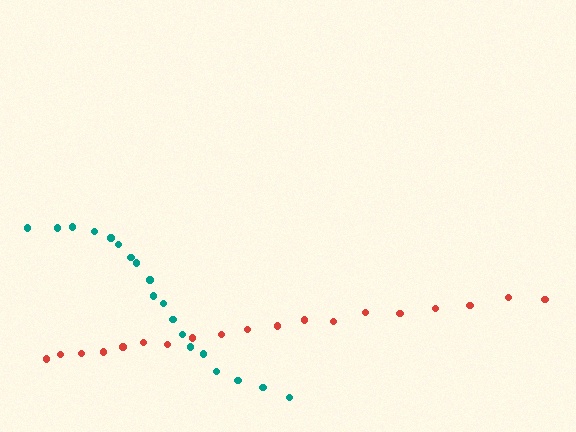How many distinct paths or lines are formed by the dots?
There are 2 distinct paths.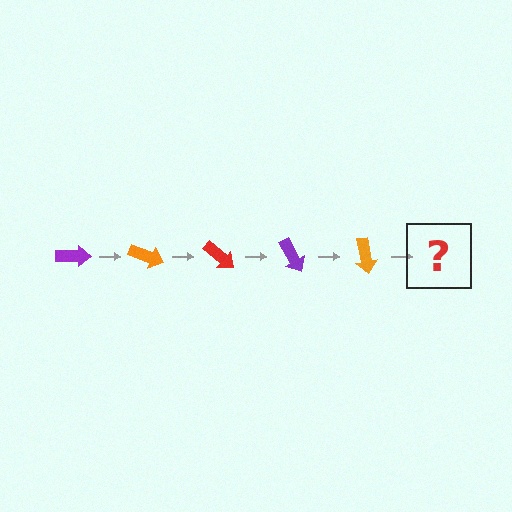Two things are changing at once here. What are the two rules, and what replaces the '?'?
The two rules are that it rotates 20 degrees each step and the color cycles through purple, orange, and red. The '?' should be a red arrow, rotated 100 degrees from the start.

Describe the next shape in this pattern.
It should be a red arrow, rotated 100 degrees from the start.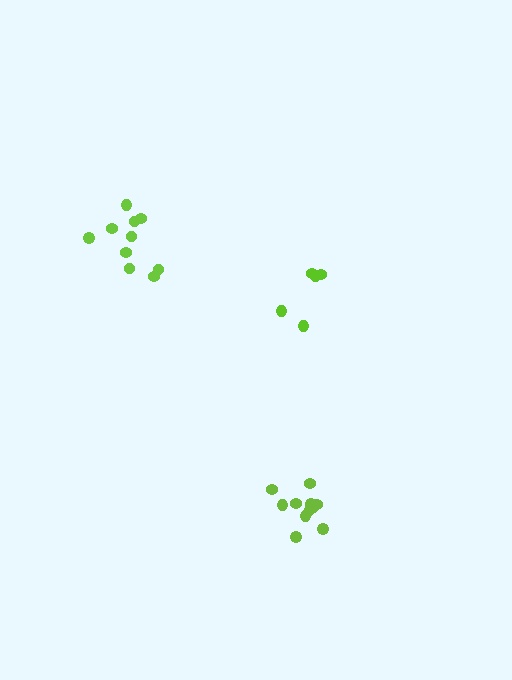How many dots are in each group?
Group 1: 10 dots, Group 2: 5 dots, Group 3: 11 dots (26 total).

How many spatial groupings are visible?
There are 3 spatial groupings.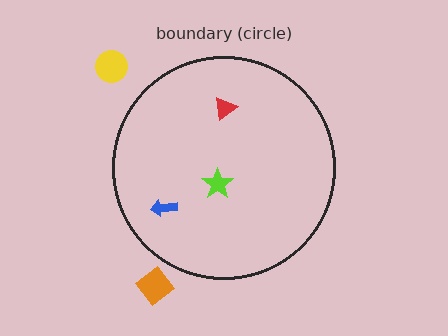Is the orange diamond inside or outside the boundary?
Outside.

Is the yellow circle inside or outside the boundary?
Outside.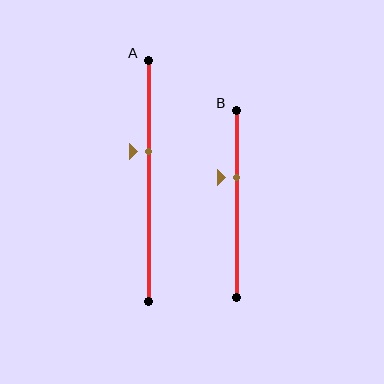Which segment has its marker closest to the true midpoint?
Segment A has its marker closest to the true midpoint.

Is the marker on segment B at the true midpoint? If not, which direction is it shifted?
No, the marker on segment B is shifted upward by about 14% of the segment length.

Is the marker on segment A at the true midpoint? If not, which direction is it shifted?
No, the marker on segment A is shifted upward by about 12% of the segment length.